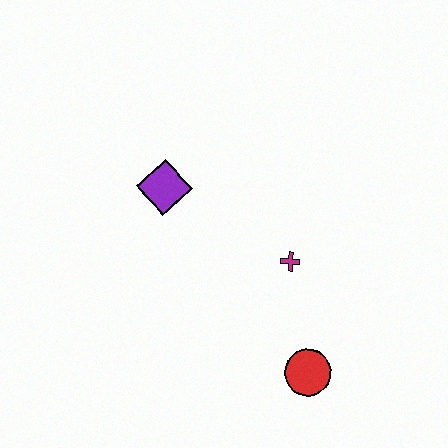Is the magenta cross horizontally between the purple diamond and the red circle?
Yes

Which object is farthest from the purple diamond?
The red circle is farthest from the purple diamond.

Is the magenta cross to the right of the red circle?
No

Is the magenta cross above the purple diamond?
No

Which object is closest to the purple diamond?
The magenta cross is closest to the purple diamond.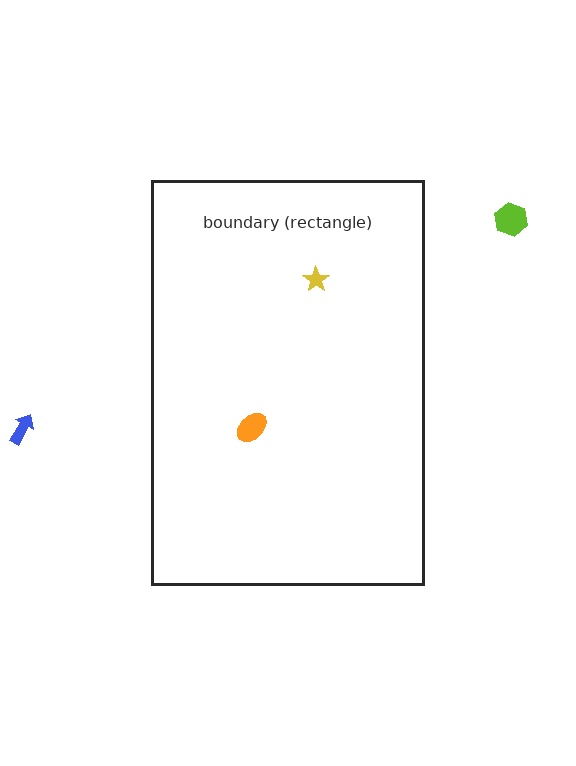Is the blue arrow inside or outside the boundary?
Outside.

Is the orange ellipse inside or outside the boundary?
Inside.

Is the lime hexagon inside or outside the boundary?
Outside.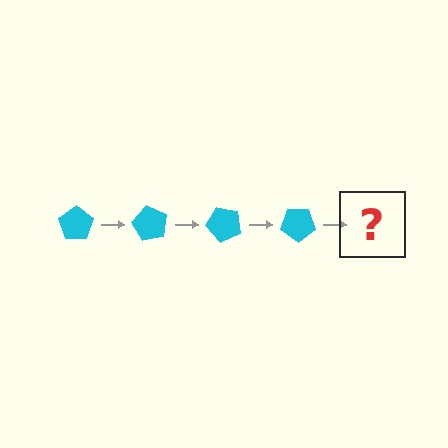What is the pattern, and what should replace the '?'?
The pattern is that the pentagon rotates 60 degrees each step. The '?' should be a cyan pentagon rotated 240 degrees.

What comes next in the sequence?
The next element should be a cyan pentagon rotated 240 degrees.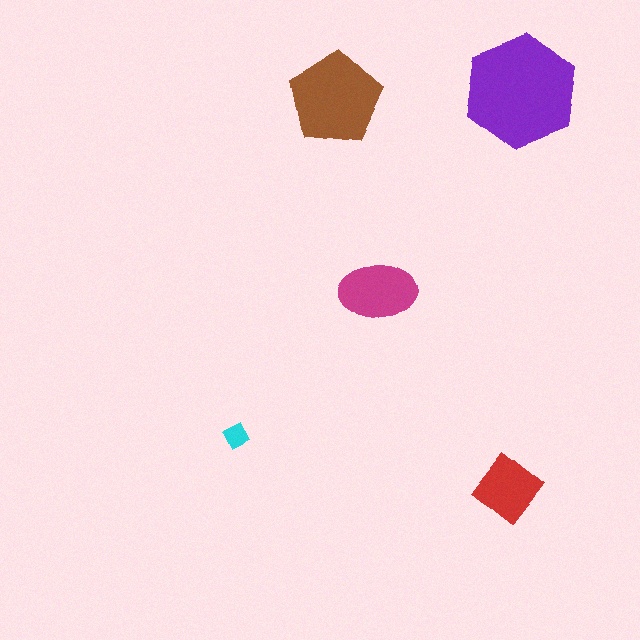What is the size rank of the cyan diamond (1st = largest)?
5th.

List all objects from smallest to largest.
The cyan diamond, the red diamond, the magenta ellipse, the brown pentagon, the purple hexagon.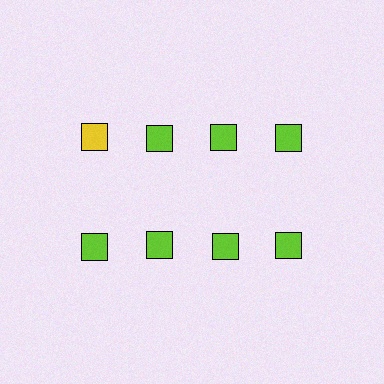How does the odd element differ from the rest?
It has a different color: yellow instead of lime.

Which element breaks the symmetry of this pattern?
The yellow square in the top row, leftmost column breaks the symmetry. All other shapes are lime squares.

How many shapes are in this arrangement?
There are 8 shapes arranged in a grid pattern.